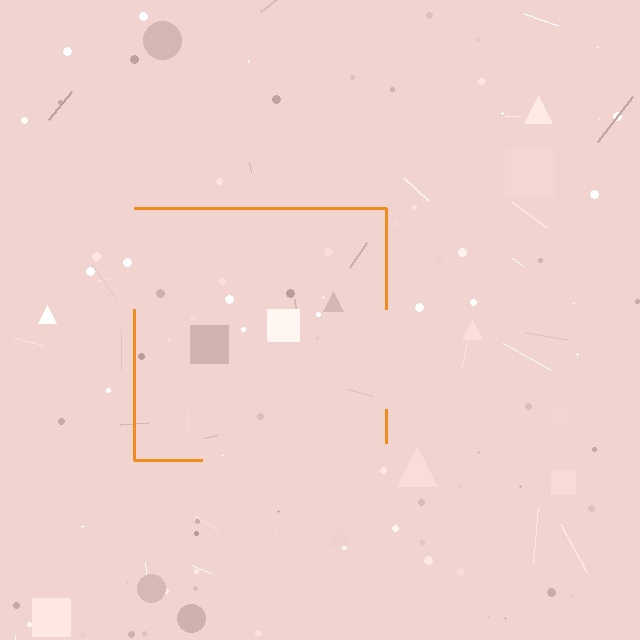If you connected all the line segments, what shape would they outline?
They would outline a square.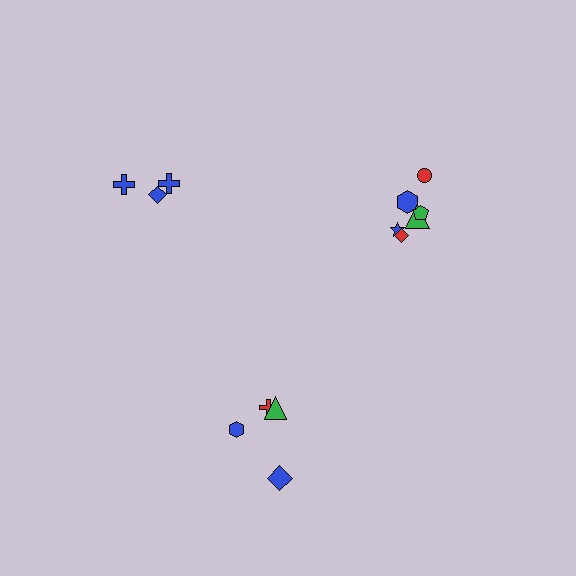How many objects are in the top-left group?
There are 3 objects.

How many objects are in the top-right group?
There are 7 objects.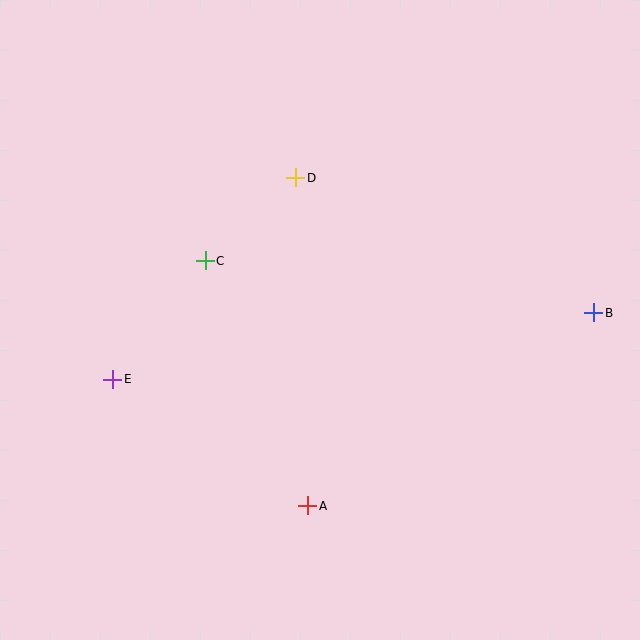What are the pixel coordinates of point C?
Point C is at (205, 261).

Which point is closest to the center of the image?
Point C at (205, 261) is closest to the center.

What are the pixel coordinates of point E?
Point E is at (113, 379).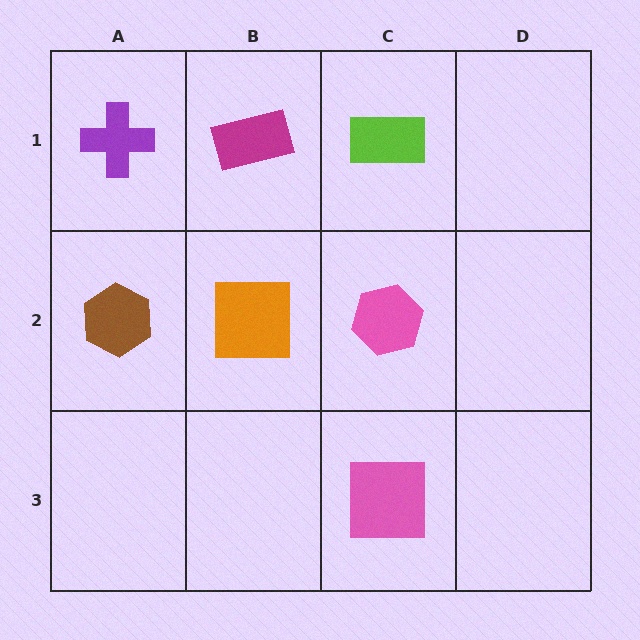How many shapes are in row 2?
3 shapes.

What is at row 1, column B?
A magenta rectangle.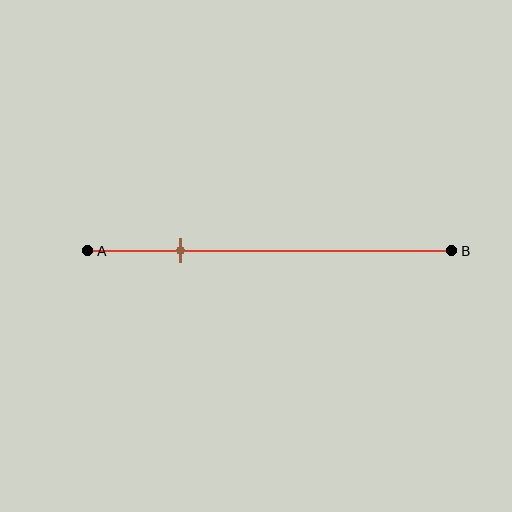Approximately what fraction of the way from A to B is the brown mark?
The brown mark is approximately 25% of the way from A to B.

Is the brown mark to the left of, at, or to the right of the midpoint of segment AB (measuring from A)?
The brown mark is to the left of the midpoint of segment AB.